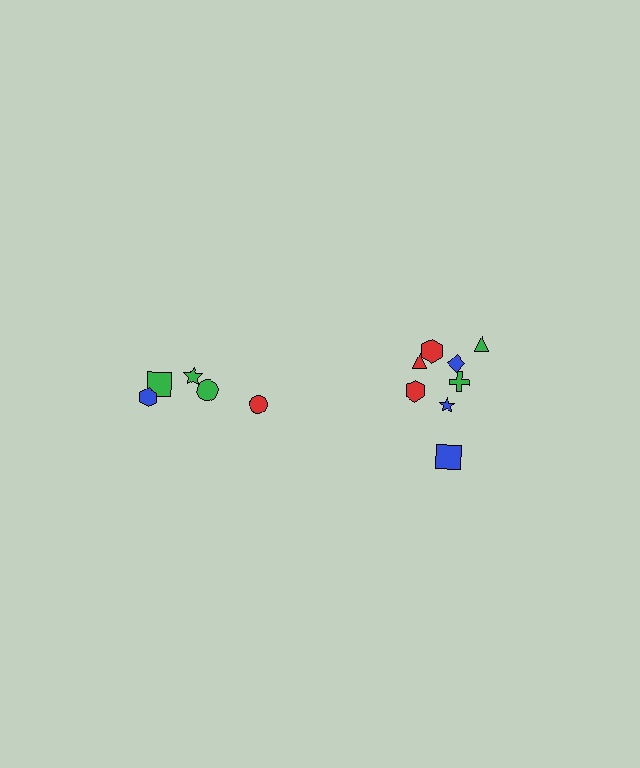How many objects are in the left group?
There are 5 objects.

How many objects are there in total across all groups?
There are 13 objects.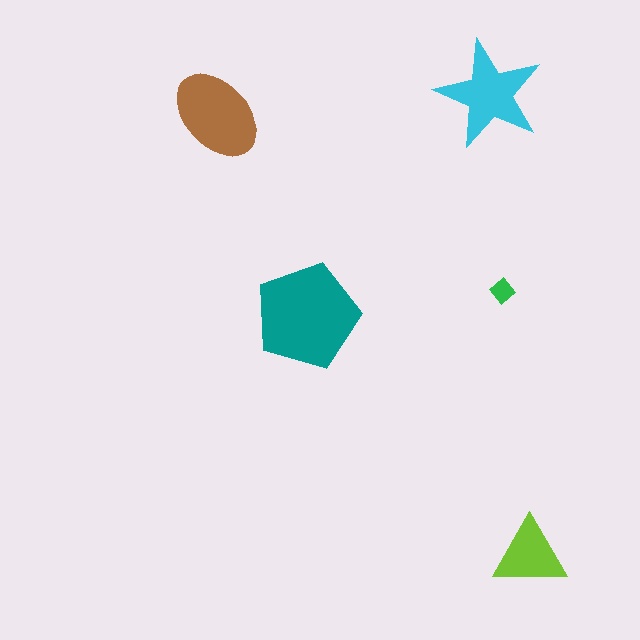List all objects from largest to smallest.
The teal pentagon, the brown ellipse, the cyan star, the lime triangle, the green diamond.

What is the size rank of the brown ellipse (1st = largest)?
2nd.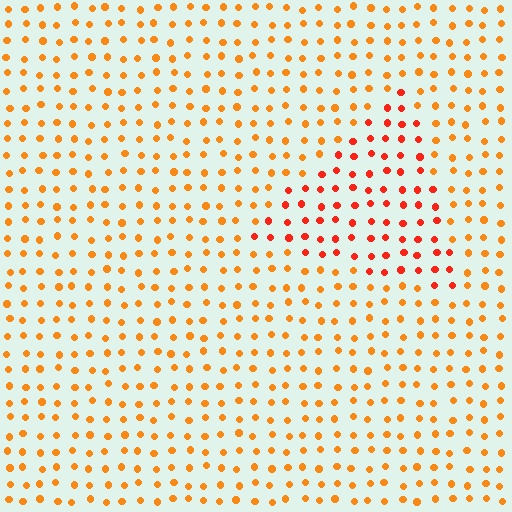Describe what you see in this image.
The image is filled with small orange elements in a uniform arrangement. A triangle-shaped region is visible where the elements are tinted to a slightly different hue, forming a subtle color boundary.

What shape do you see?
I see a triangle.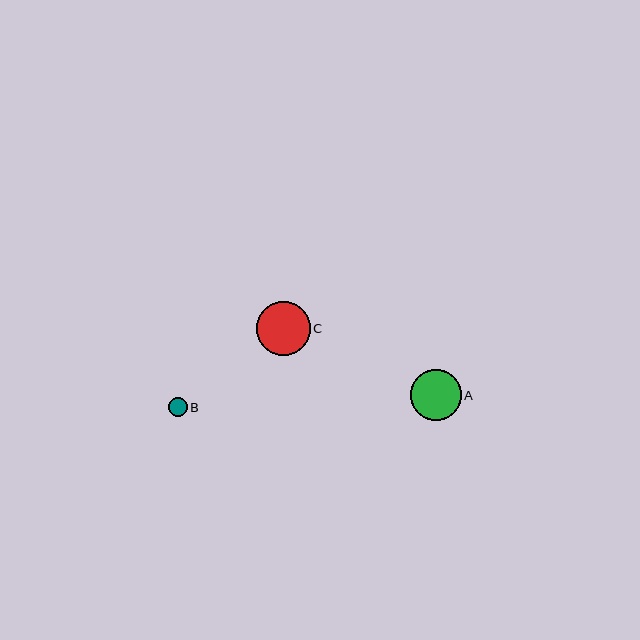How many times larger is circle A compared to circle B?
Circle A is approximately 2.7 times the size of circle B.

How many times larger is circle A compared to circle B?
Circle A is approximately 2.7 times the size of circle B.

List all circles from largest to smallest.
From largest to smallest: C, A, B.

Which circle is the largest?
Circle C is the largest with a size of approximately 54 pixels.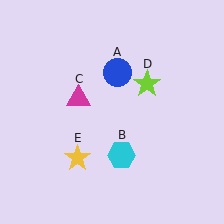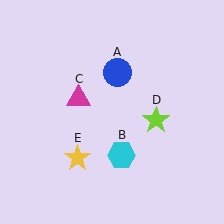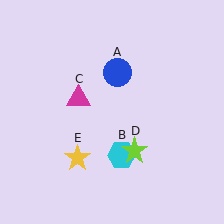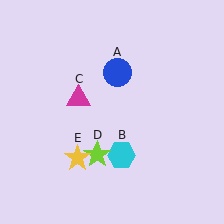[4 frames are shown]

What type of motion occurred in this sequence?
The lime star (object D) rotated clockwise around the center of the scene.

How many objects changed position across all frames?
1 object changed position: lime star (object D).